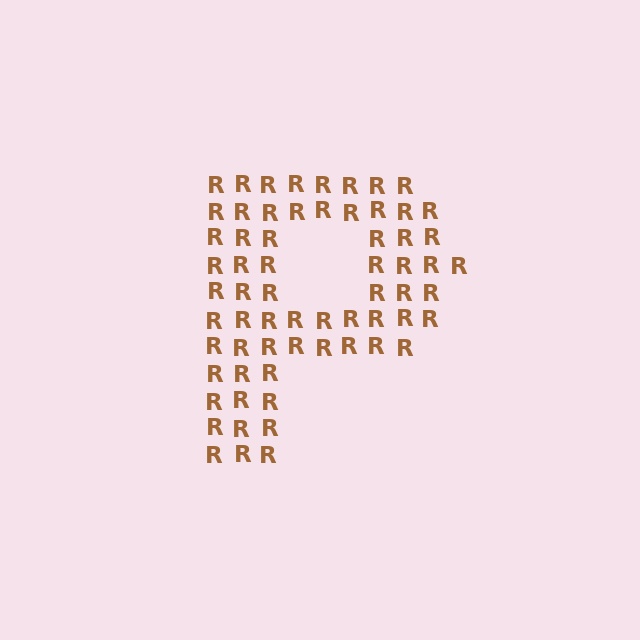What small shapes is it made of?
It is made of small letter R's.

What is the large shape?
The large shape is the letter P.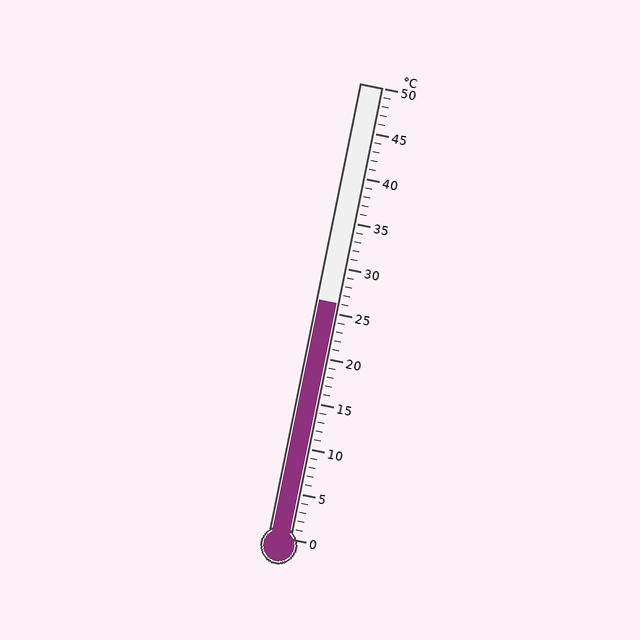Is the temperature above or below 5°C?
The temperature is above 5°C.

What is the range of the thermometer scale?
The thermometer scale ranges from 0°C to 50°C.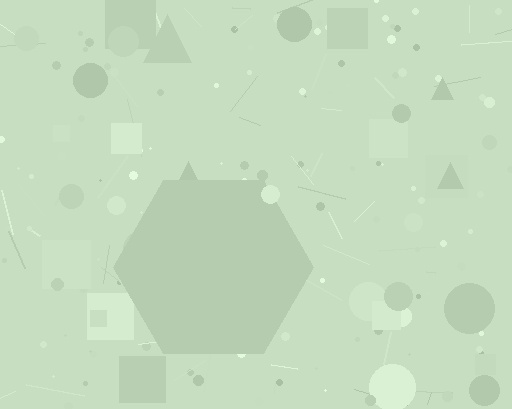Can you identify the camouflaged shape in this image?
The camouflaged shape is a hexagon.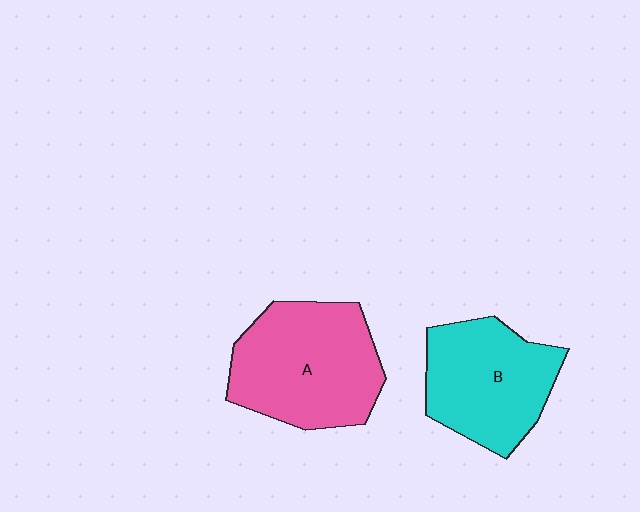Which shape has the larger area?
Shape A (pink).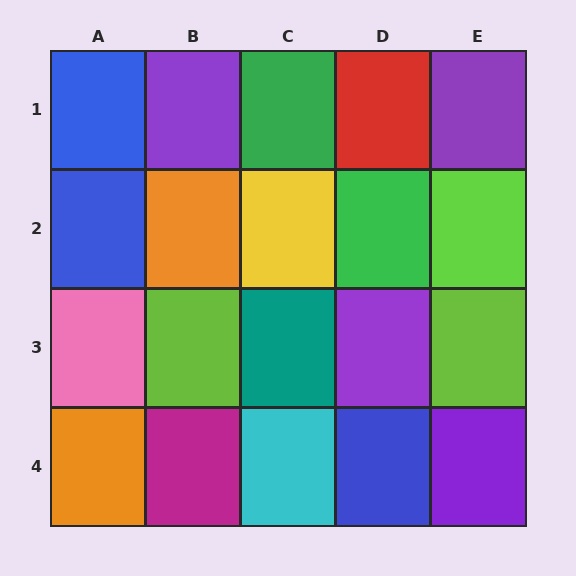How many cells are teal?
1 cell is teal.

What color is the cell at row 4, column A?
Orange.